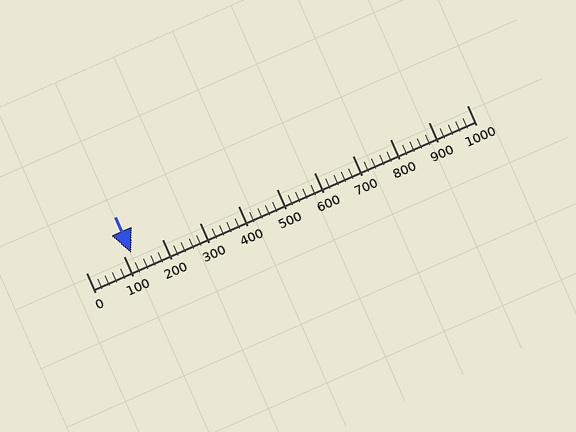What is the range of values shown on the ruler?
The ruler shows values from 0 to 1000.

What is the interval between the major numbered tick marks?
The major tick marks are spaced 100 units apart.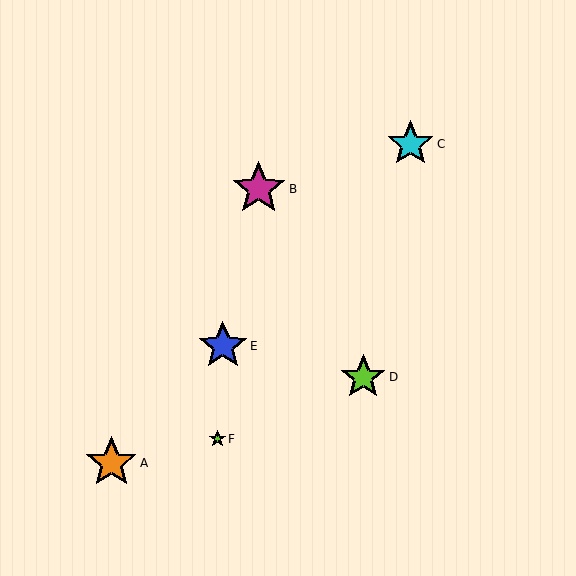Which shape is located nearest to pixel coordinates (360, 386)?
The lime star (labeled D) at (363, 377) is nearest to that location.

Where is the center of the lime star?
The center of the lime star is at (363, 377).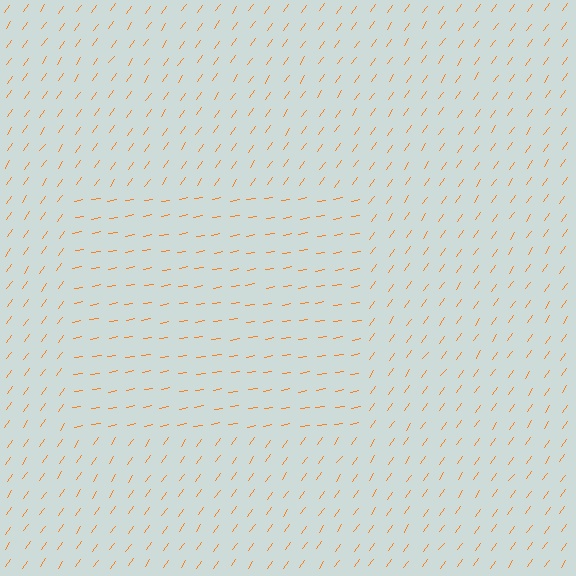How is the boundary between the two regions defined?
The boundary is defined purely by a change in line orientation (approximately 45 degrees difference). All lines are the same color and thickness.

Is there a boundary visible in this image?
Yes, there is a texture boundary formed by a change in line orientation.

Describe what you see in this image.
The image is filled with small orange line segments. A rectangle region in the image has lines oriented differently from the surrounding lines, creating a visible texture boundary.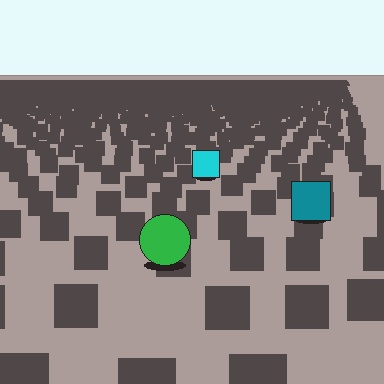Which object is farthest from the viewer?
The cyan square is farthest from the viewer. It appears smaller and the ground texture around it is denser.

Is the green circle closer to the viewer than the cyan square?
Yes. The green circle is closer — you can tell from the texture gradient: the ground texture is coarser near it.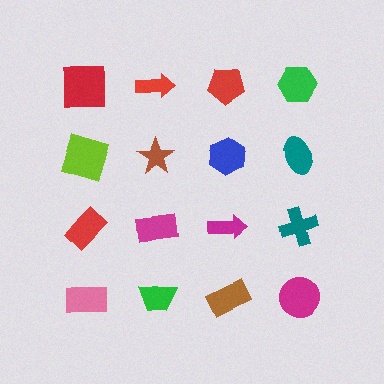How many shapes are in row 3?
4 shapes.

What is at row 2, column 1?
A lime square.